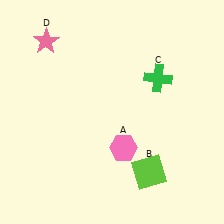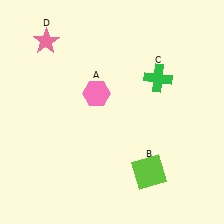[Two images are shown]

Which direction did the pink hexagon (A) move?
The pink hexagon (A) moved up.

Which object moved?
The pink hexagon (A) moved up.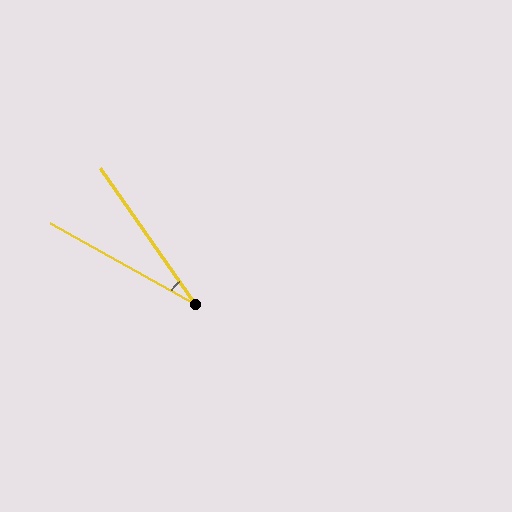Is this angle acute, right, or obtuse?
It is acute.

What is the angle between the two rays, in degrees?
Approximately 26 degrees.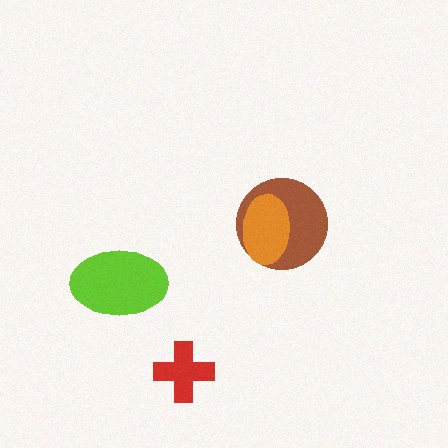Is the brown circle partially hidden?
Yes, it is partially covered by another shape.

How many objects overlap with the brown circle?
1 object overlaps with the brown circle.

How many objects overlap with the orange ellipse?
1 object overlaps with the orange ellipse.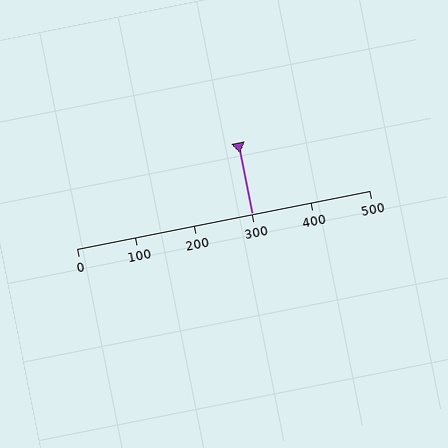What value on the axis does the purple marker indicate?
The marker indicates approximately 300.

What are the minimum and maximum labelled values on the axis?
The axis runs from 0 to 500.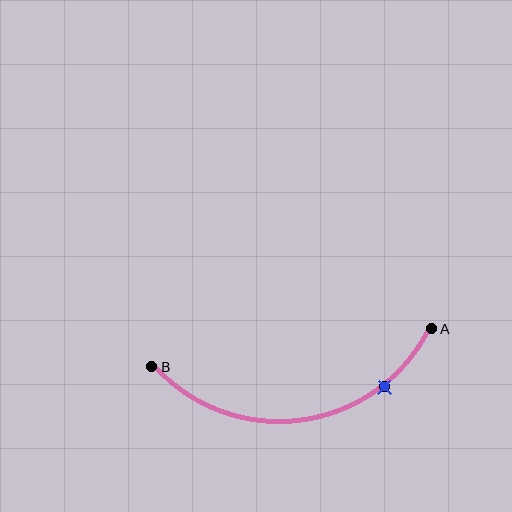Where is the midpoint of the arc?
The arc midpoint is the point on the curve farthest from the straight line joining A and B. It sits below that line.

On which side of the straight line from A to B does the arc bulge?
The arc bulges below the straight line connecting A and B.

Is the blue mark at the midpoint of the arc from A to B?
No. The blue mark lies on the arc but is closer to endpoint A. The arc midpoint would be at the point on the curve equidistant along the arc from both A and B.